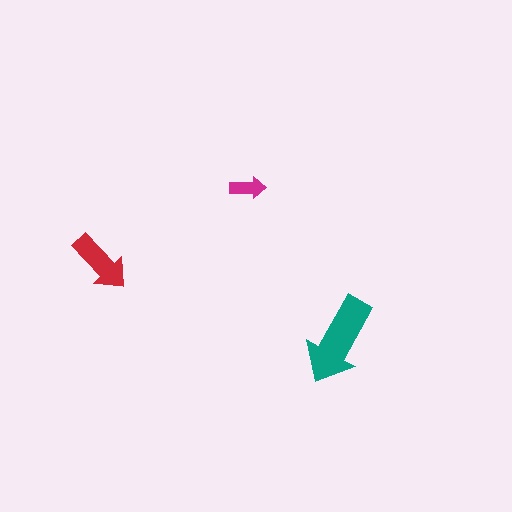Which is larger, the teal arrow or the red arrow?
The teal one.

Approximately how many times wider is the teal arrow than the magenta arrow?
About 2.5 times wider.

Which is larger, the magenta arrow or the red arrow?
The red one.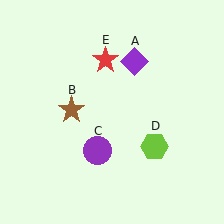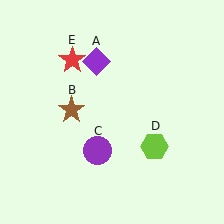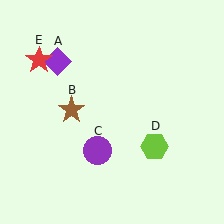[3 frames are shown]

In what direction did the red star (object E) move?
The red star (object E) moved left.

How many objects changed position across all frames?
2 objects changed position: purple diamond (object A), red star (object E).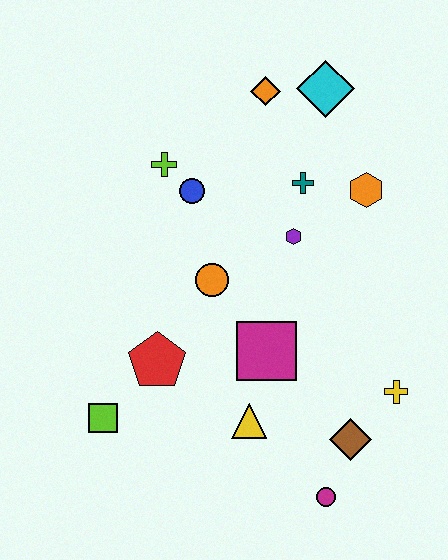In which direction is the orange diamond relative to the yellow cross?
The orange diamond is above the yellow cross.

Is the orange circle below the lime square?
No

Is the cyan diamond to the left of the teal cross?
No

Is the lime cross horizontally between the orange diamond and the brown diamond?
No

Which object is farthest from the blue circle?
The magenta circle is farthest from the blue circle.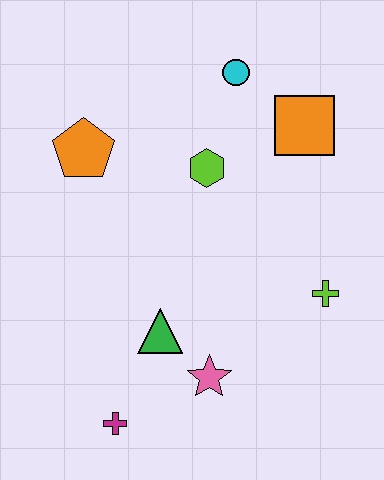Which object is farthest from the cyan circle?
The magenta cross is farthest from the cyan circle.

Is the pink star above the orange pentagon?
No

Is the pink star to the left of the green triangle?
No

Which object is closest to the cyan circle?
The orange square is closest to the cyan circle.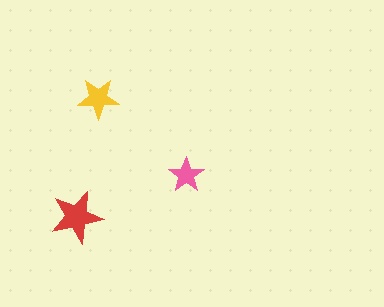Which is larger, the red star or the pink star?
The red one.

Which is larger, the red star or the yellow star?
The red one.